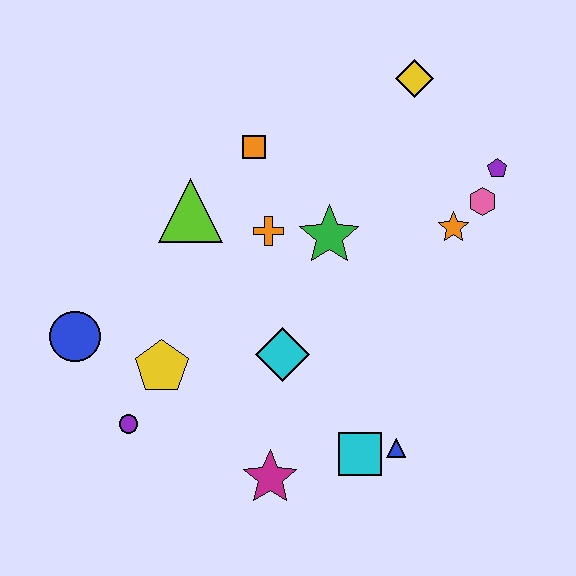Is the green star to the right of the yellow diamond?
No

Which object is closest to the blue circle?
The yellow pentagon is closest to the blue circle.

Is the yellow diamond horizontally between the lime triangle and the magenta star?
No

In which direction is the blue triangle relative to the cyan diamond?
The blue triangle is to the right of the cyan diamond.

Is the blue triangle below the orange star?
Yes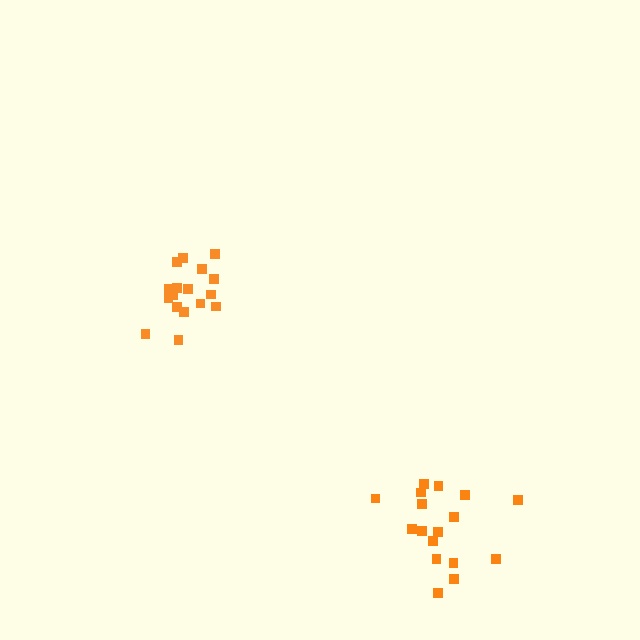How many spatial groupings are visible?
There are 2 spatial groupings.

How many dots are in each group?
Group 1: 17 dots, Group 2: 17 dots (34 total).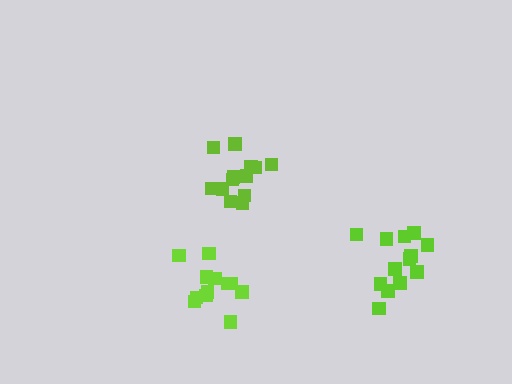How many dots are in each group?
Group 1: 13 dots, Group 2: 12 dots, Group 3: 13 dots (38 total).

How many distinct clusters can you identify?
There are 3 distinct clusters.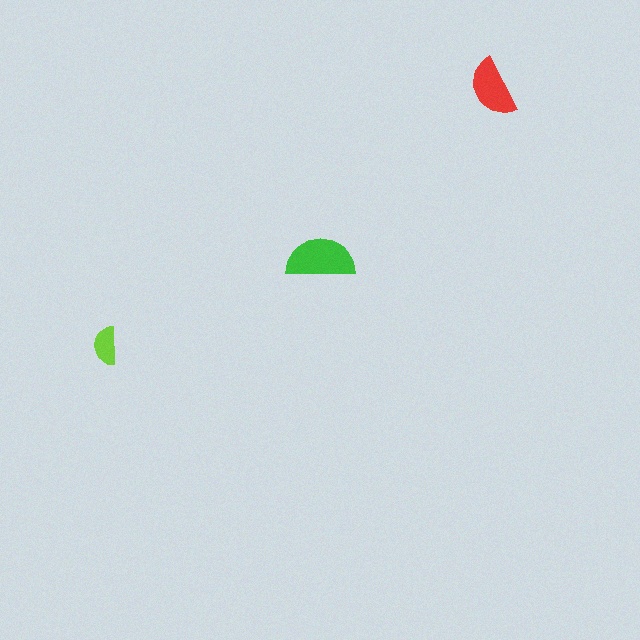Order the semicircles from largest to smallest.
the green one, the red one, the lime one.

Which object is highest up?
The red semicircle is topmost.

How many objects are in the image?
There are 3 objects in the image.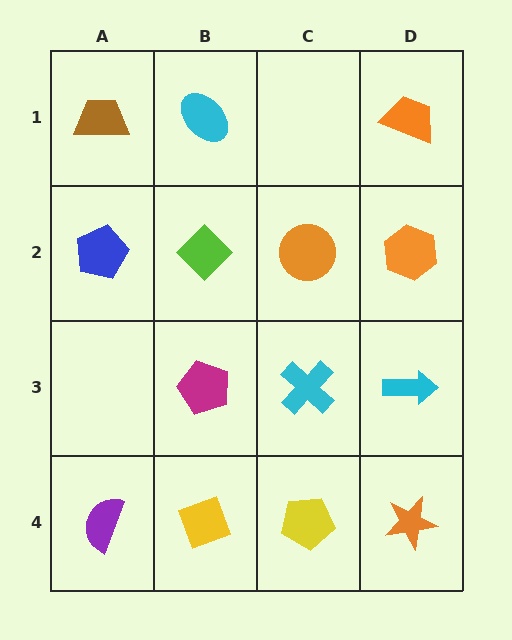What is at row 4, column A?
A purple semicircle.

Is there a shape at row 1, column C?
No, that cell is empty.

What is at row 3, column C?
A cyan cross.